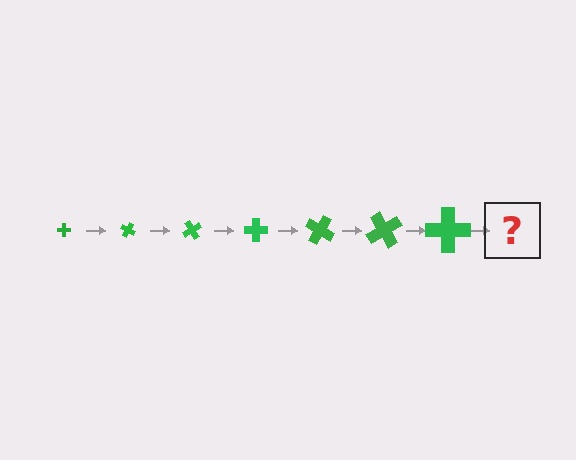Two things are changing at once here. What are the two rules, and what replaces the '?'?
The two rules are that the cross grows larger each step and it rotates 30 degrees each step. The '?' should be a cross, larger than the previous one and rotated 210 degrees from the start.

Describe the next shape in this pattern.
It should be a cross, larger than the previous one and rotated 210 degrees from the start.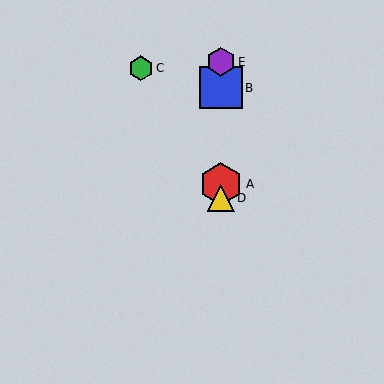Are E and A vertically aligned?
Yes, both are at x≈221.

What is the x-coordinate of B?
Object B is at x≈221.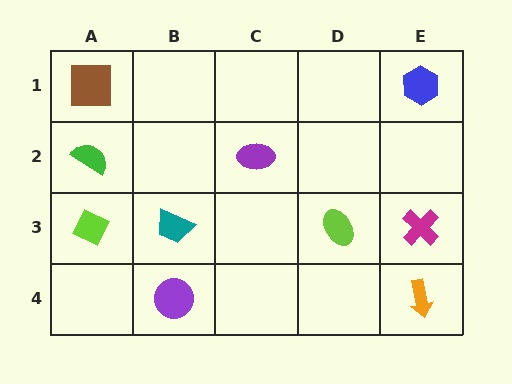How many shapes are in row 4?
2 shapes.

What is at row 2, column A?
A green semicircle.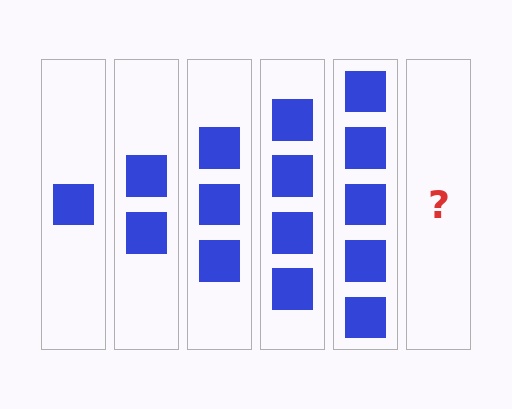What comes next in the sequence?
The next element should be 6 squares.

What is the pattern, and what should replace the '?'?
The pattern is that each step adds one more square. The '?' should be 6 squares.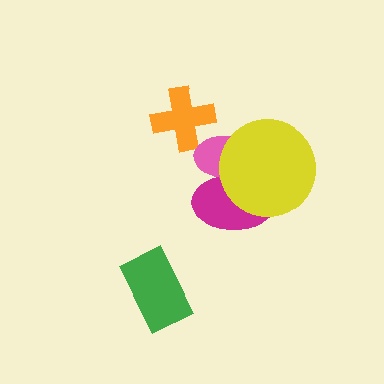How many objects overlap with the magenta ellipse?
2 objects overlap with the magenta ellipse.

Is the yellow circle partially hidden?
No, no other shape covers it.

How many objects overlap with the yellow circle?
2 objects overlap with the yellow circle.